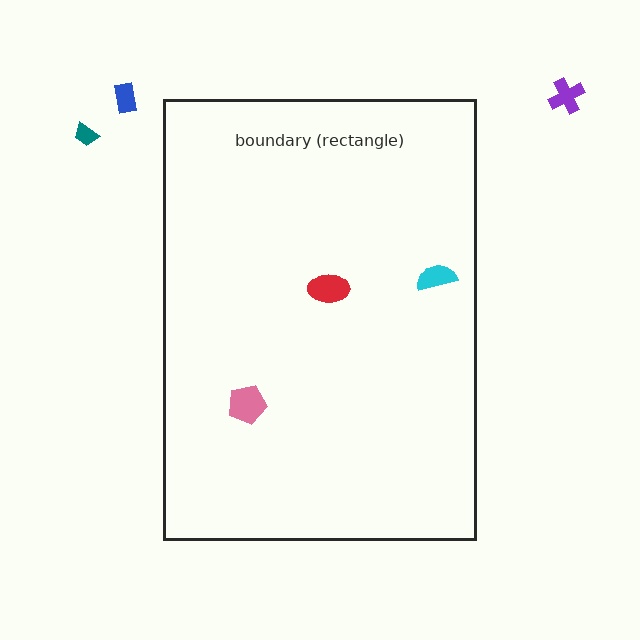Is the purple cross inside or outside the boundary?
Outside.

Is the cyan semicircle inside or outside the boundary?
Inside.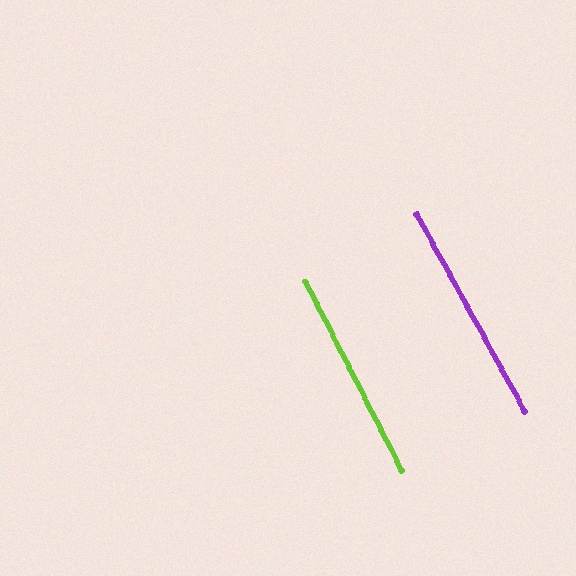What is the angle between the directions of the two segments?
Approximately 2 degrees.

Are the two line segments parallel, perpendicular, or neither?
Parallel — their directions differ by only 1.6°.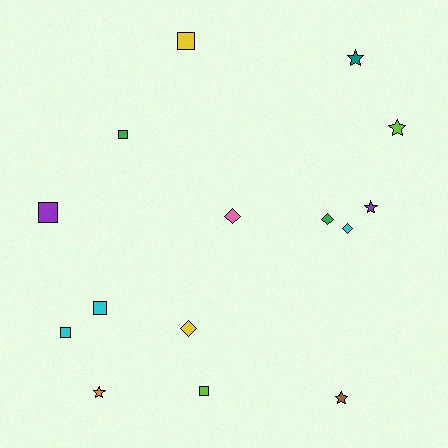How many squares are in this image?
There are 6 squares.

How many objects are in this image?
There are 15 objects.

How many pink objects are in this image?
There is 1 pink object.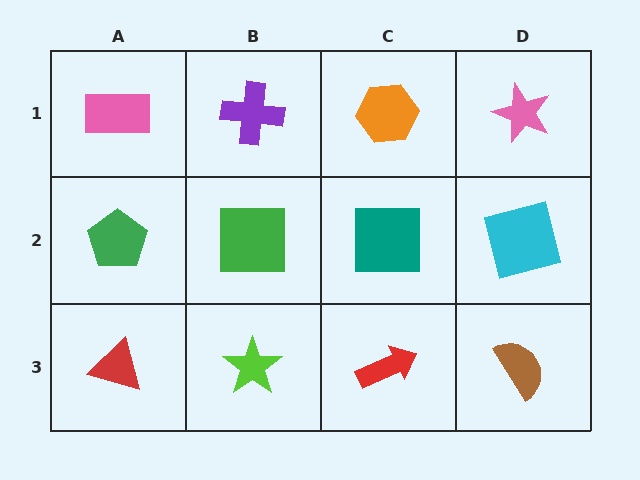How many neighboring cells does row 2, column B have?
4.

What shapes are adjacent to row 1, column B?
A green square (row 2, column B), a pink rectangle (row 1, column A), an orange hexagon (row 1, column C).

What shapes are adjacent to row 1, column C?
A teal square (row 2, column C), a purple cross (row 1, column B), a pink star (row 1, column D).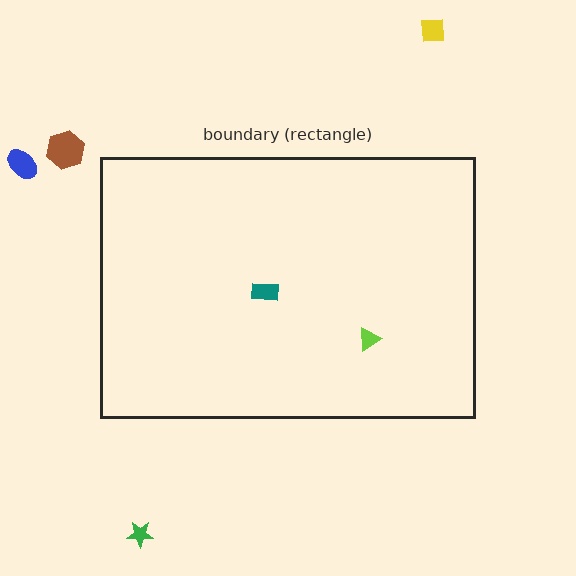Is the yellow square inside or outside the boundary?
Outside.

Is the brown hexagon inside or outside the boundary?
Outside.